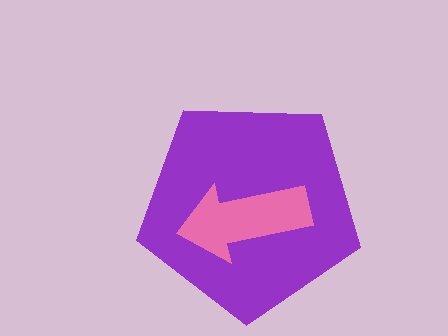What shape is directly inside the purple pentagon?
The pink arrow.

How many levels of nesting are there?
2.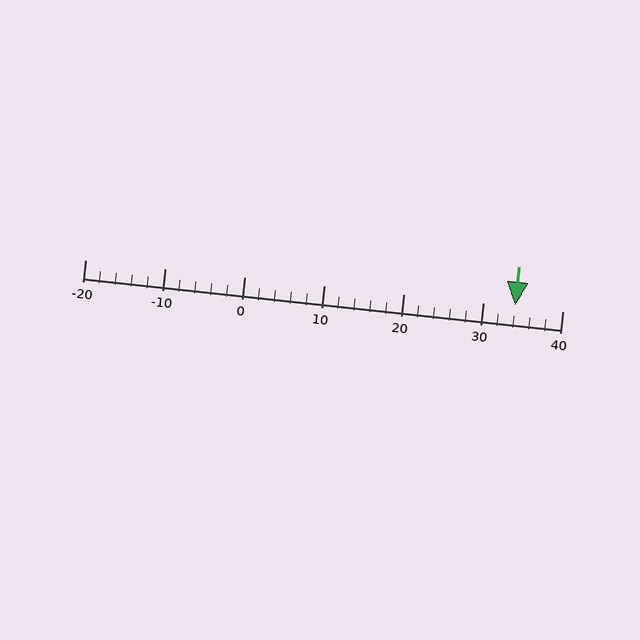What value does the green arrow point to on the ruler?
The green arrow points to approximately 34.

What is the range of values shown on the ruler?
The ruler shows values from -20 to 40.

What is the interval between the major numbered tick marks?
The major tick marks are spaced 10 units apart.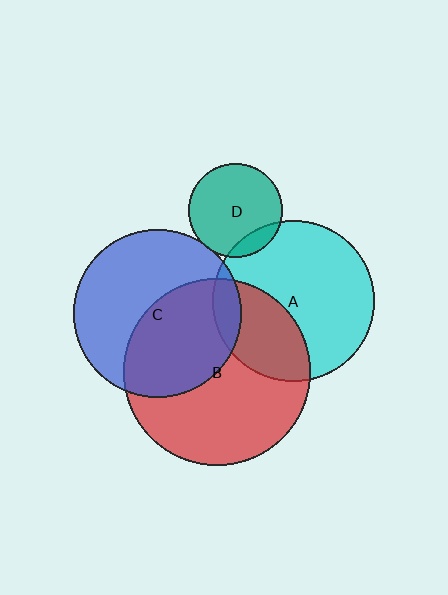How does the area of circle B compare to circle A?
Approximately 1.3 times.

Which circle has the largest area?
Circle B (red).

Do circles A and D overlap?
Yes.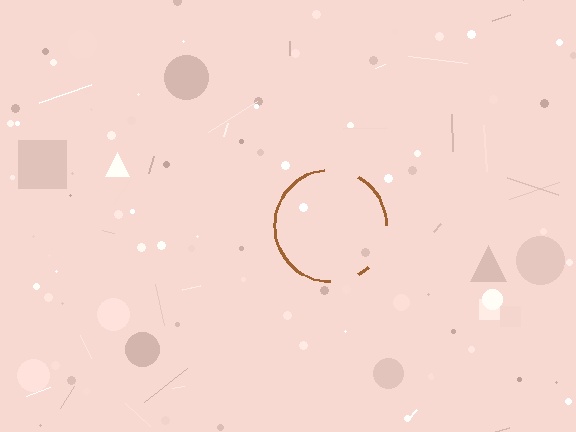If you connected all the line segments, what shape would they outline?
They would outline a circle.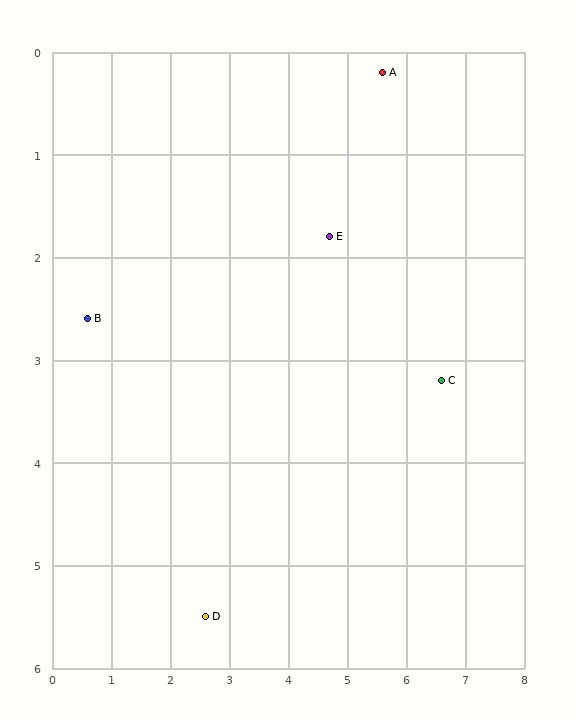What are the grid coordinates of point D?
Point D is at approximately (2.6, 5.5).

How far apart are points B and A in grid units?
Points B and A are about 5.5 grid units apart.